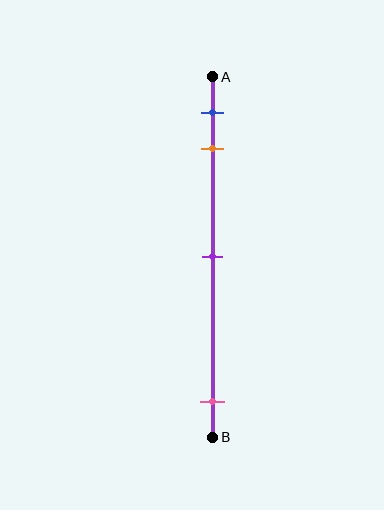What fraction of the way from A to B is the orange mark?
The orange mark is approximately 20% (0.2) of the way from A to B.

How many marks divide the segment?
There are 4 marks dividing the segment.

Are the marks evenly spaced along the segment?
No, the marks are not evenly spaced.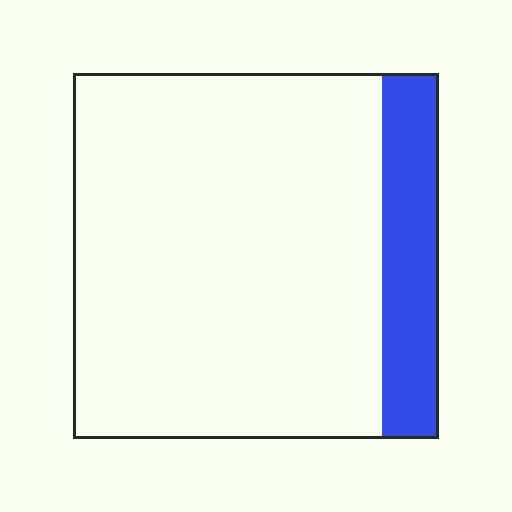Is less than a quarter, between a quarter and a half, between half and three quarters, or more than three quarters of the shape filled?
Less than a quarter.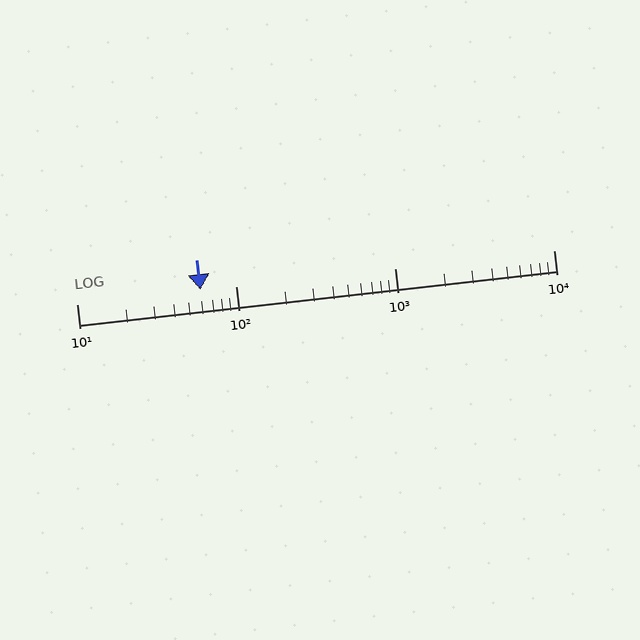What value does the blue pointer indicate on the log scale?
The pointer indicates approximately 60.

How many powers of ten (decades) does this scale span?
The scale spans 3 decades, from 10 to 10000.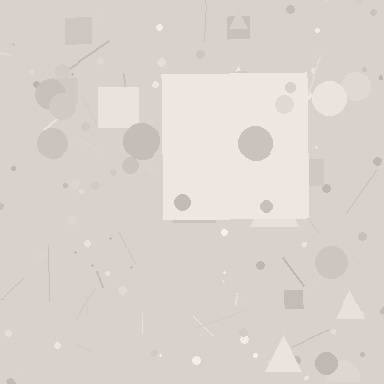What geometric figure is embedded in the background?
A square is embedded in the background.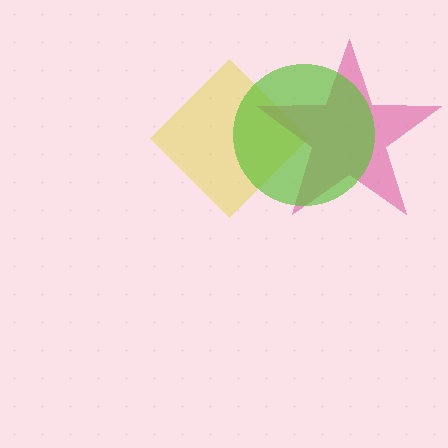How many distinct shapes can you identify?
There are 3 distinct shapes: a yellow diamond, a magenta star, a lime circle.